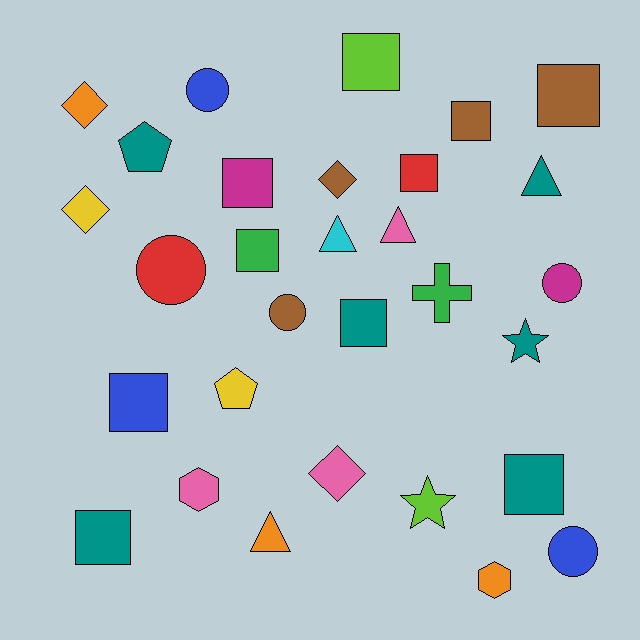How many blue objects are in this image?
There are 3 blue objects.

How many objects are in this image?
There are 30 objects.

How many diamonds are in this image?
There are 4 diamonds.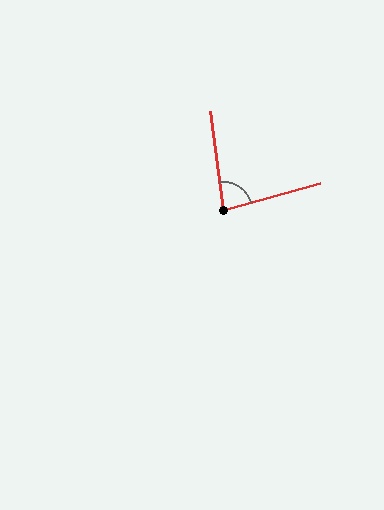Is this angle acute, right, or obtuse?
It is acute.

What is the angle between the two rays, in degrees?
Approximately 82 degrees.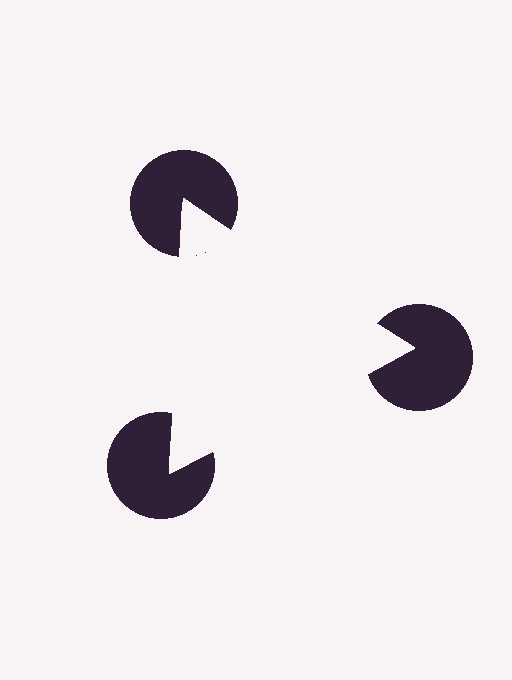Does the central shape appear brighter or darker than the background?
It typically appears slightly brighter than the background, even though no actual brightness change is drawn.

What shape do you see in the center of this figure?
An illusory triangle — its edges are inferred from the aligned wedge cuts in the pac-man discs, not physically drawn.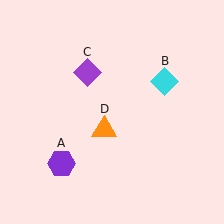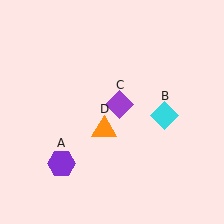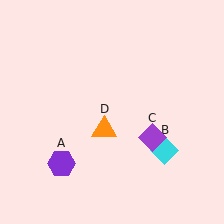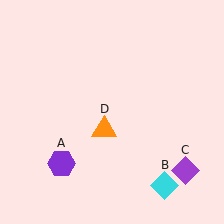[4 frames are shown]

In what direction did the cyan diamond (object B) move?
The cyan diamond (object B) moved down.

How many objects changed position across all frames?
2 objects changed position: cyan diamond (object B), purple diamond (object C).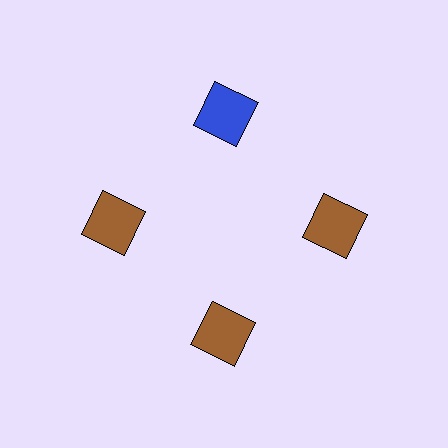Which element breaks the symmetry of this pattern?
The blue square at roughly the 12 o'clock position breaks the symmetry. All other shapes are brown squares.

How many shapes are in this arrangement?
There are 4 shapes arranged in a ring pattern.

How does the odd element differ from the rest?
It has a different color: blue instead of brown.